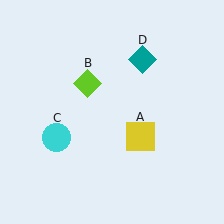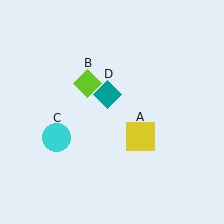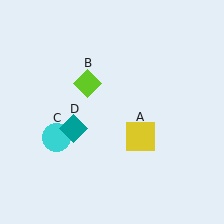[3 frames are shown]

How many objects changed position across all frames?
1 object changed position: teal diamond (object D).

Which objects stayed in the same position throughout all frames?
Yellow square (object A) and lime diamond (object B) and cyan circle (object C) remained stationary.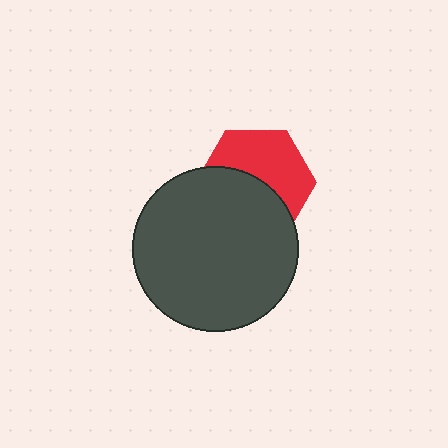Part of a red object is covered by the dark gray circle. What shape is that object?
It is a hexagon.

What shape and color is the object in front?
The object in front is a dark gray circle.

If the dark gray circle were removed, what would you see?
You would see the complete red hexagon.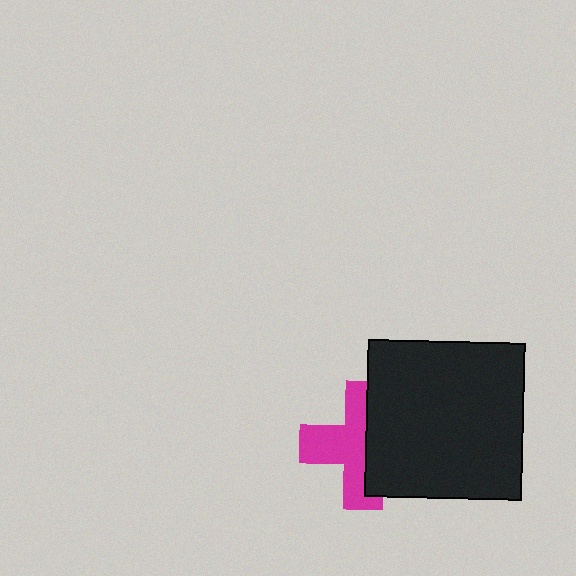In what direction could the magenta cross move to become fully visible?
The magenta cross could move left. That would shift it out from behind the black square entirely.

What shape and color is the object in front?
The object in front is a black square.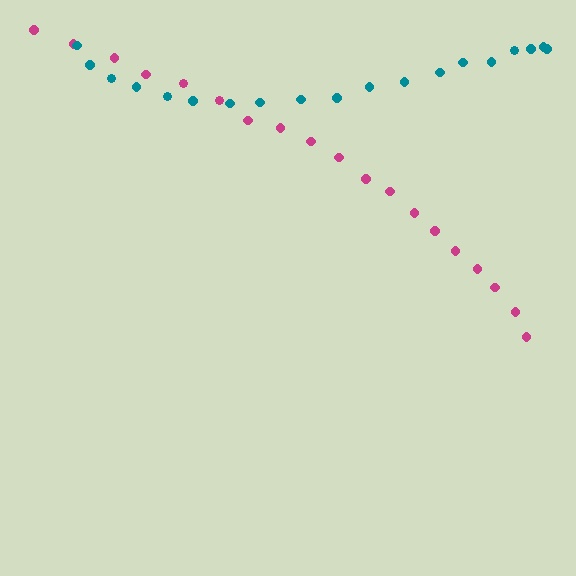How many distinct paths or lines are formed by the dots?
There are 2 distinct paths.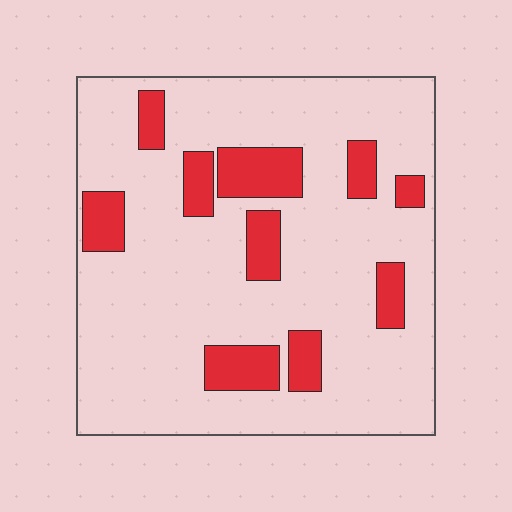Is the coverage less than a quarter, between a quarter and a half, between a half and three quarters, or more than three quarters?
Less than a quarter.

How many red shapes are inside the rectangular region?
10.